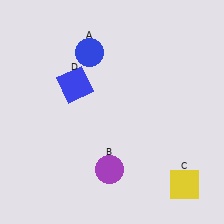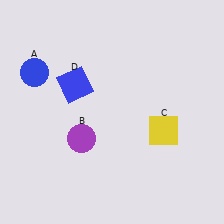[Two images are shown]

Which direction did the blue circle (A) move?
The blue circle (A) moved left.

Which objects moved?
The objects that moved are: the blue circle (A), the purple circle (B), the yellow square (C).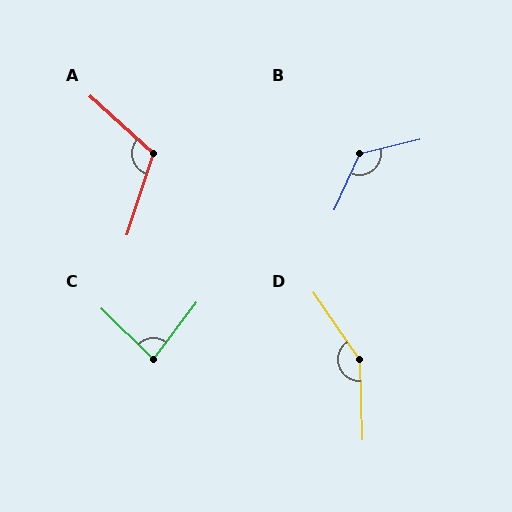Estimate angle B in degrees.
Approximately 128 degrees.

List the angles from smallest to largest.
C (83°), A (114°), B (128°), D (148°).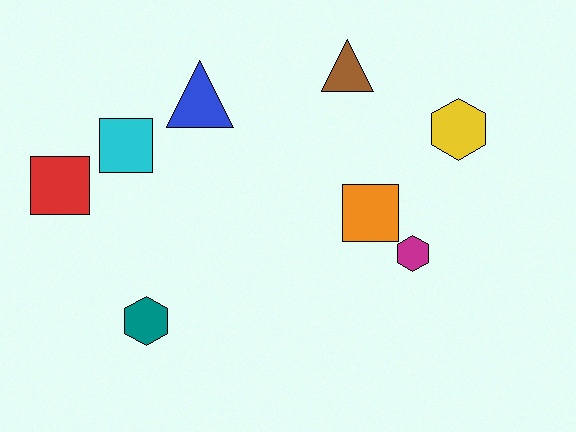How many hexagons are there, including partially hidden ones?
There are 3 hexagons.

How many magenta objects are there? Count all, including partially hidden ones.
There is 1 magenta object.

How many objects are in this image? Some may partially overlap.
There are 8 objects.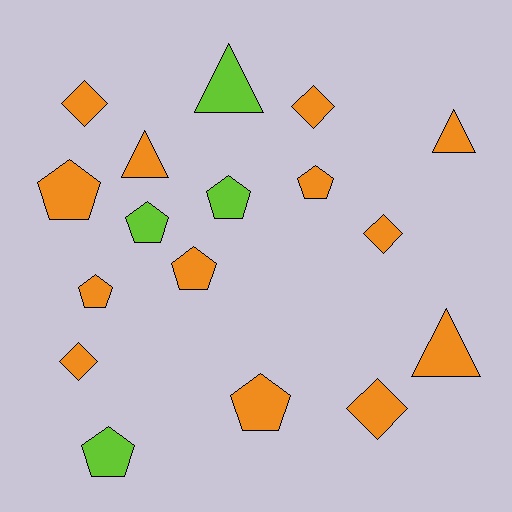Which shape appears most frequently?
Pentagon, with 8 objects.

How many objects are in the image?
There are 17 objects.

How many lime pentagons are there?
There are 3 lime pentagons.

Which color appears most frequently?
Orange, with 13 objects.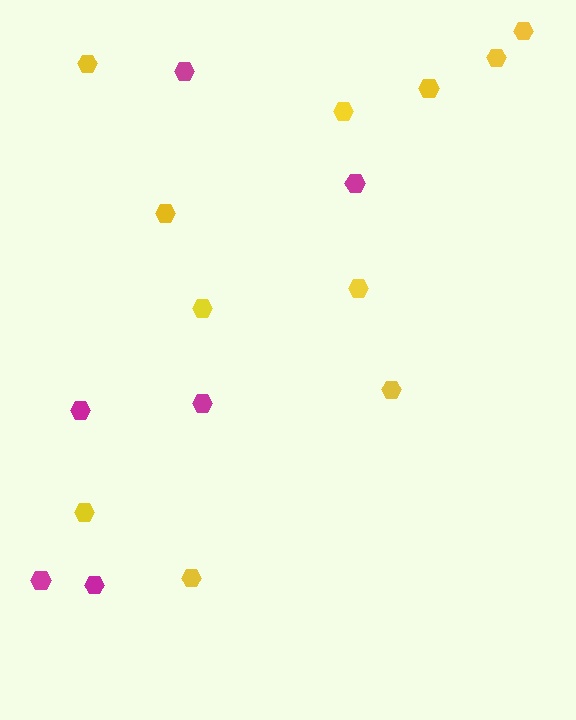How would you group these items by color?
There are 2 groups: one group of magenta hexagons (6) and one group of yellow hexagons (11).